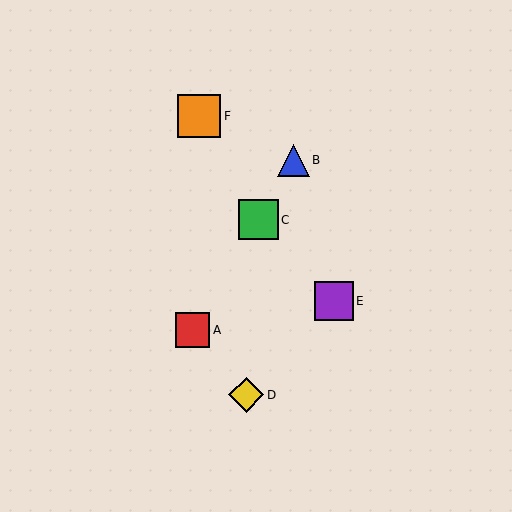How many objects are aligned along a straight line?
3 objects (A, B, C) are aligned along a straight line.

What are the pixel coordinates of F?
Object F is at (199, 116).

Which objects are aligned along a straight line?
Objects A, B, C are aligned along a straight line.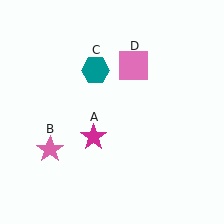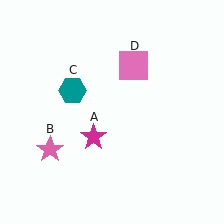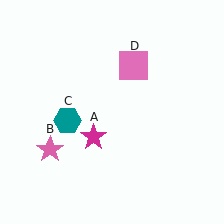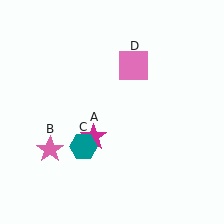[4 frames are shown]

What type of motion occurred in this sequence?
The teal hexagon (object C) rotated counterclockwise around the center of the scene.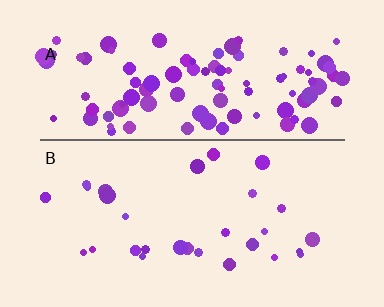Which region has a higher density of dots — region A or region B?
A (the top).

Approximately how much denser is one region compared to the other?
Approximately 3.4× — region A over region B.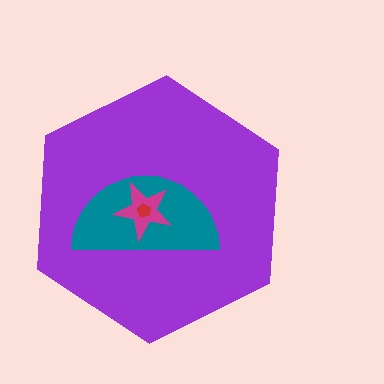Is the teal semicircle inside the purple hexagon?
Yes.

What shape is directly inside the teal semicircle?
The magenta star.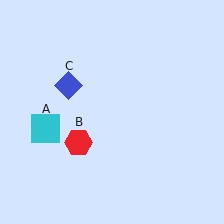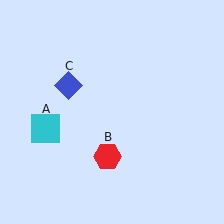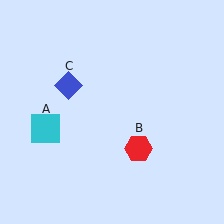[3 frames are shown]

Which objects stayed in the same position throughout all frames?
Cyan square (object A) and blue diamond (object C) remained stationary.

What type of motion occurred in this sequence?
The red hexagon (object B) rotated counterclockwise around the center of the scene.